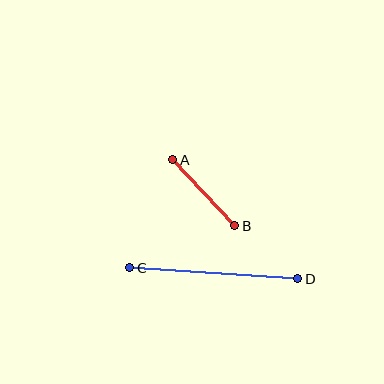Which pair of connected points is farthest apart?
Points C and D are farthest apart.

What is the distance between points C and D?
The distance is approximately 168 pixels.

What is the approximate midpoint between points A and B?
The midpoint is at approximately (204, 193) pixels.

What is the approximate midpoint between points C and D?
The midpoint is at approximately (214, 273) pixels.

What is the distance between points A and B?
The distance is approximately 90 pixels.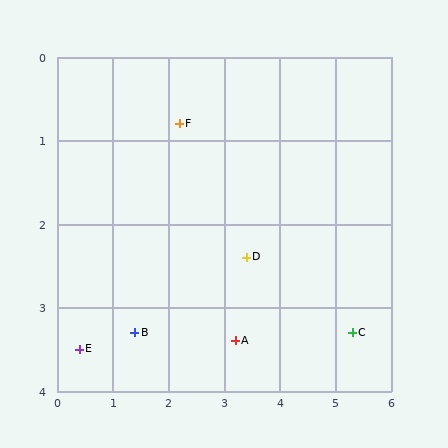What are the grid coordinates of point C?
Point C is at approximately (5.3, 3.3).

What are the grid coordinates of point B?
Point B is at approximately (1.4, 3.3).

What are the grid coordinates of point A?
Point A is at approximately (3.2, 3.4).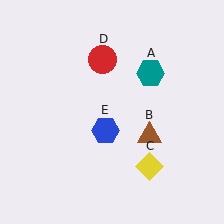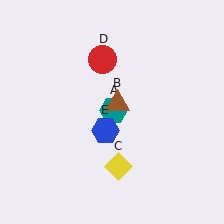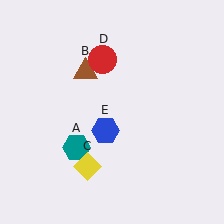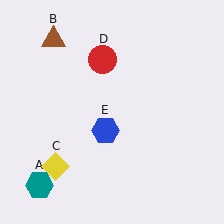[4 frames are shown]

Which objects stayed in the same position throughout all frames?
Red circle (object D) and blue hexagon (object E) remained stationary.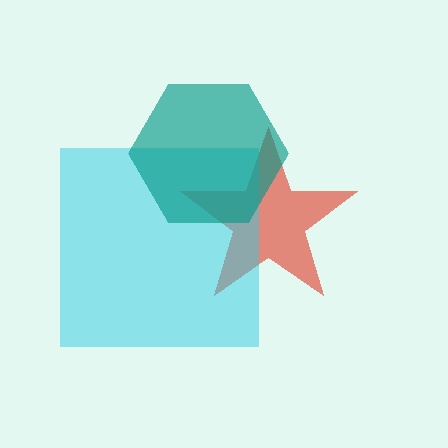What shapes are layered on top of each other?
The layered shapes are: a red star, a cyan square, a teal hexagon.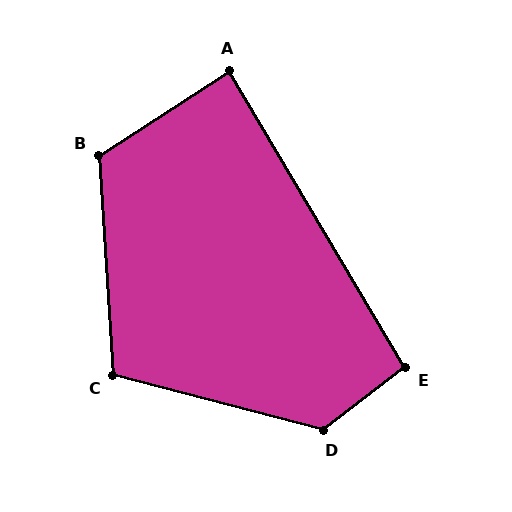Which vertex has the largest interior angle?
D, at approximately 128 degrees.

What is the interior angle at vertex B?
Approximately 119 degrees (obtuse).